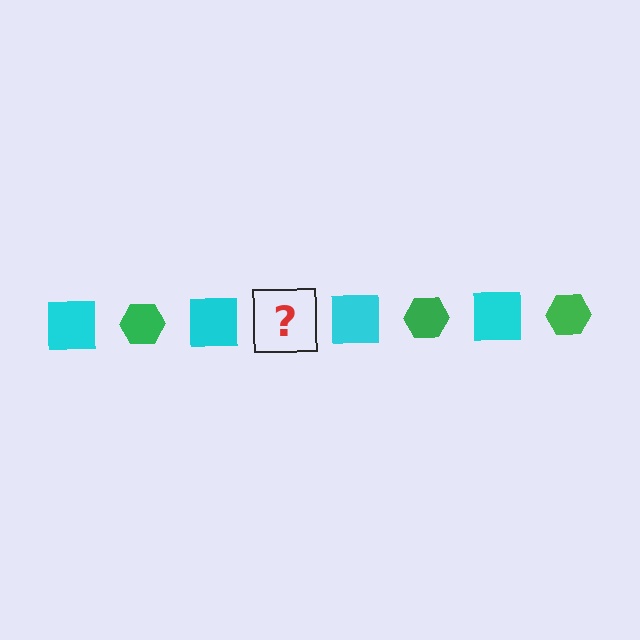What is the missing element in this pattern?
The missing element is a green hexagon.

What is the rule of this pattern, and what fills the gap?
The rule is that the pattern alternates between cyan square and green hexagon. The gap should be filled with a green hexagon.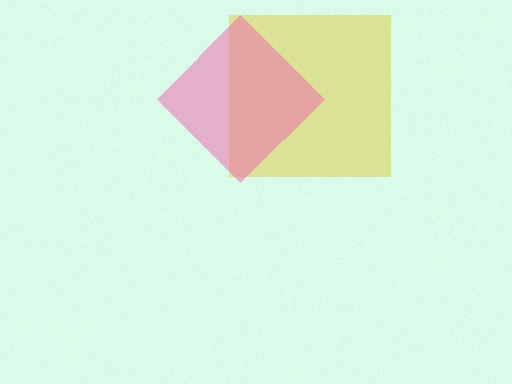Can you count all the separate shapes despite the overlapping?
Yes, there are 2 separate shapes.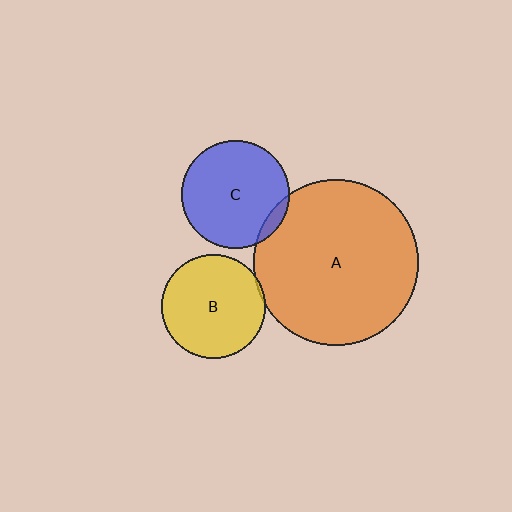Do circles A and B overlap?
Yes.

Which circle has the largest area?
Circle A (orange).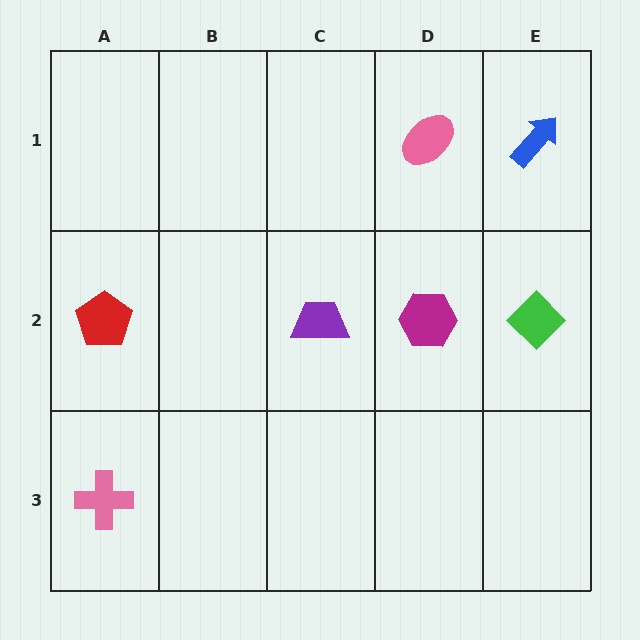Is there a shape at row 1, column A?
No, that cell is empty.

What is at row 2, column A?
A red pentagon.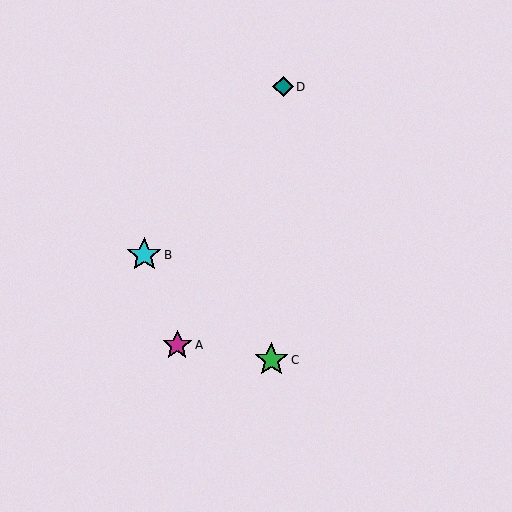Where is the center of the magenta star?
The center of the magenta star is at (177, 345).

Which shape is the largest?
The cyan star (labeled B) is the largest.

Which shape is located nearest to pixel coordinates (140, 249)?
The cyan star (labeled B) at (144, 255) is nearest to that location.